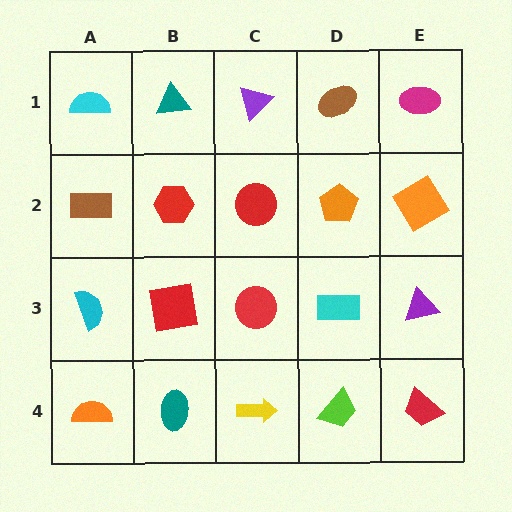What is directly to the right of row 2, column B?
A red circle.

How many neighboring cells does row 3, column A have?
3.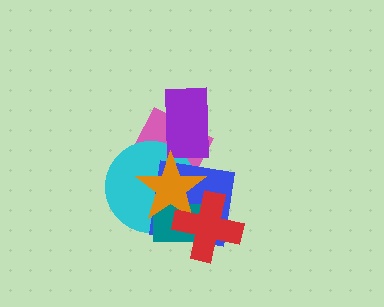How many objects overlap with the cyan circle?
5 objects overlap with the cyan circle.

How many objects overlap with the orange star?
5 objects overlap with the orange star.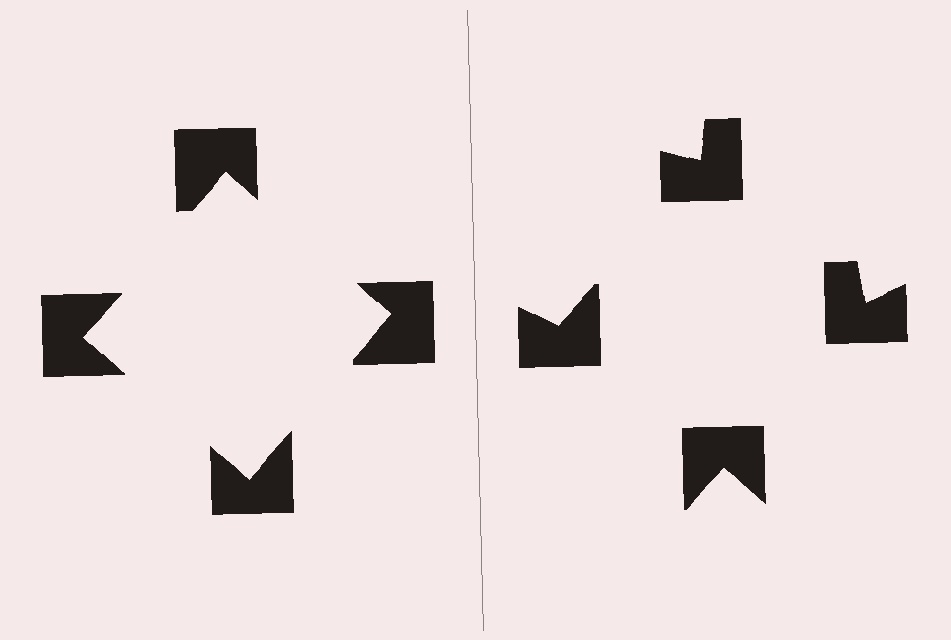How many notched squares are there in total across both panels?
8 — 4 on each side.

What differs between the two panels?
The notched squares are positioned identically on both sides; only the wedge orientations differ. On the left they align to a square; on the right they are misaligned.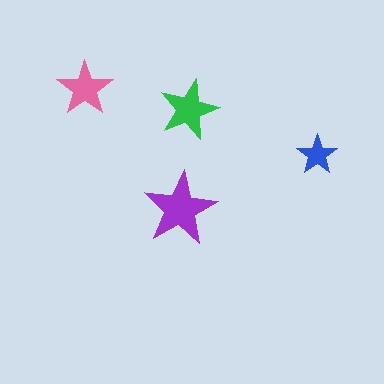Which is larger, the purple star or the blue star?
The purple one.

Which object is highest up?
The pink star is topmost.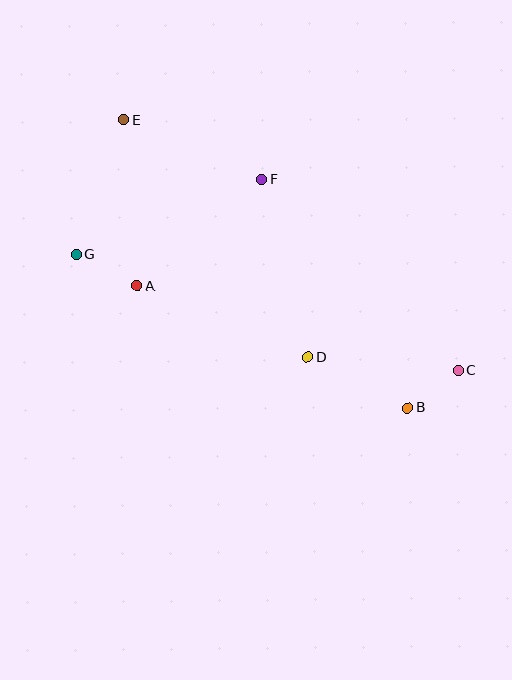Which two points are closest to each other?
Points B and C are closest to each other.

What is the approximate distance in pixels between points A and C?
The distance between A and C is approximately 332 pixels.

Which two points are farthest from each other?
Points C and E are farthest from each other.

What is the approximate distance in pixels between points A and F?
The distance between A and F is approximately 164 pixels.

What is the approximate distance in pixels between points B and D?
The distance between B and D is approximately 112 pixels.